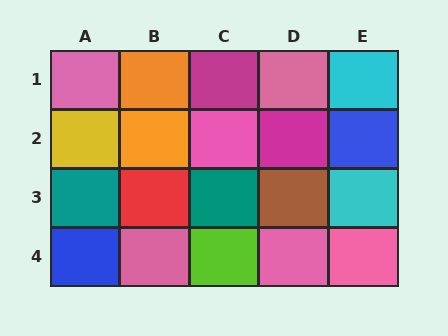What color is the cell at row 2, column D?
Magenta.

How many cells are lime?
1 cell is lime.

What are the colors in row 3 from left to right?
Teal, red, teal, brown, cyan.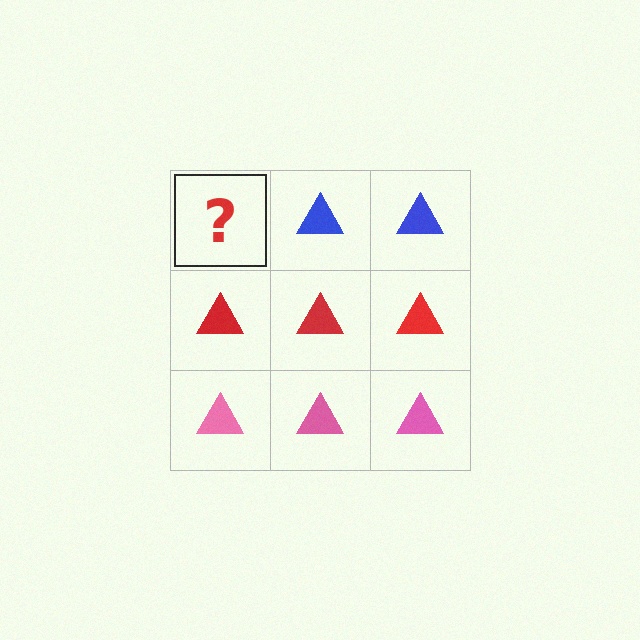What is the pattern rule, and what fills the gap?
The rule is that each row has a consistent color. The gap should be filled with a blue triangle.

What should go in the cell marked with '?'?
The missing cell should contain a blue triangle.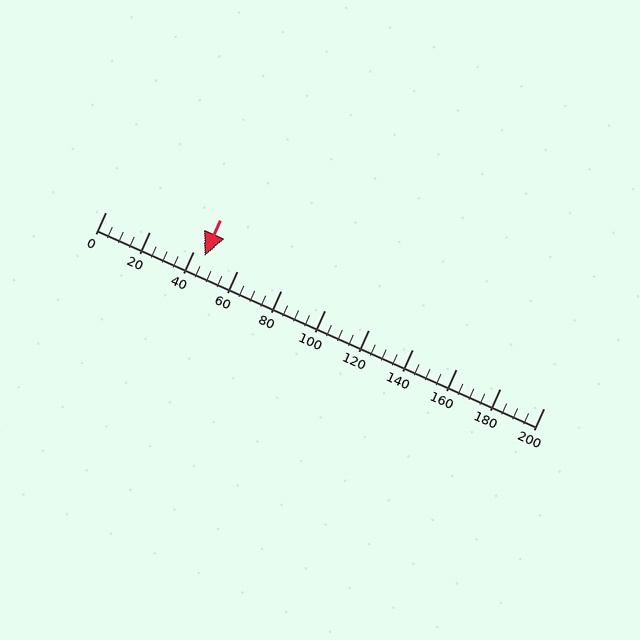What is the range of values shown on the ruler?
The ruler shows values from 0 to 200.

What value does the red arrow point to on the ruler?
The red arrow points to approximately 45.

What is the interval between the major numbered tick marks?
The major tick marks are spaced 20 units apart.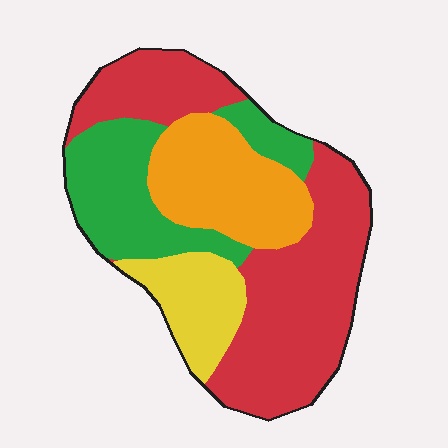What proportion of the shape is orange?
Orange covers around 20% of the shape.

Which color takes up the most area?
Red, at roughly 45%.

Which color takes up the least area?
Yellow, at roughly 10%.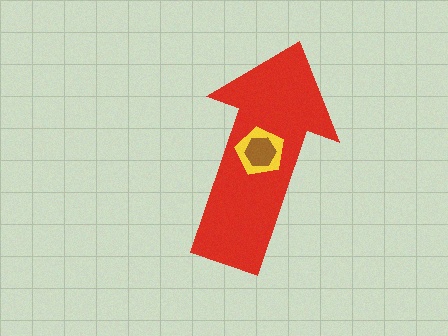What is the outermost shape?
The red arrow.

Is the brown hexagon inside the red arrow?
Yes.